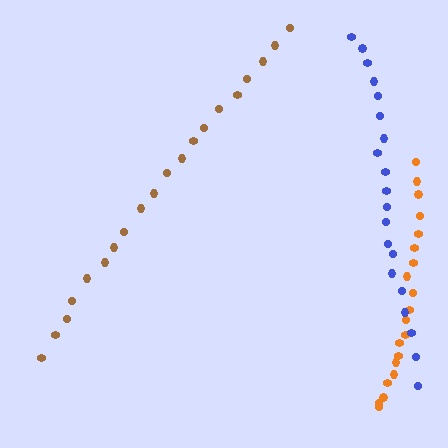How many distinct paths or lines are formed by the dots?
There are 3 distinct paths.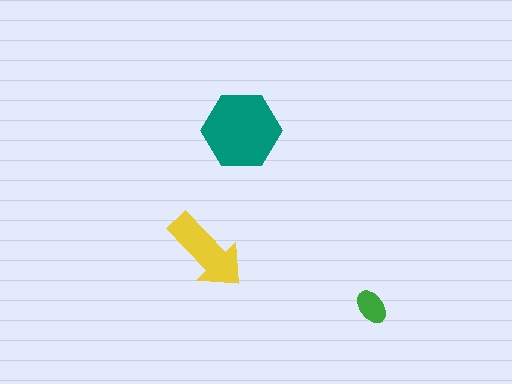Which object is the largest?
The teal hexagon.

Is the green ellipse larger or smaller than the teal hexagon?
Smaller.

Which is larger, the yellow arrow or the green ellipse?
The yellow arrow.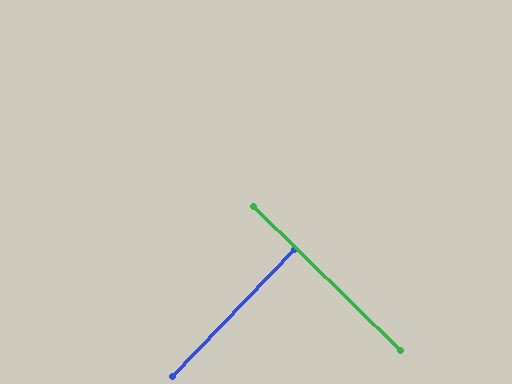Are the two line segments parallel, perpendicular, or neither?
Perpendicular — they meet at approximately 89°.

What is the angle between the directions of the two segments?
Approximately 89 degrees.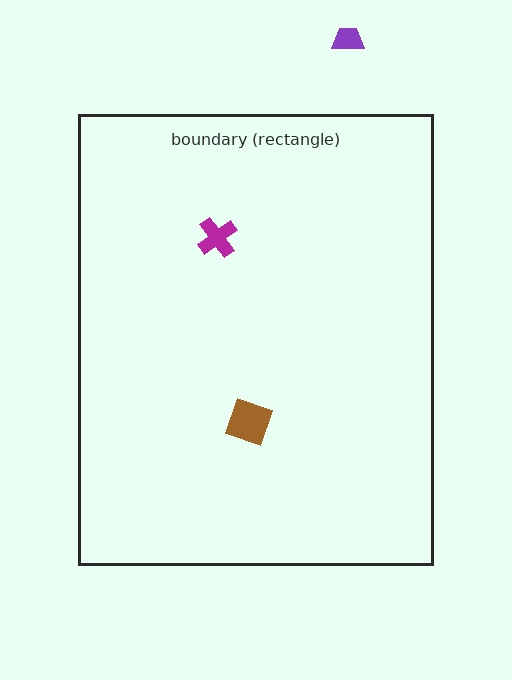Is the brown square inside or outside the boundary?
Inside.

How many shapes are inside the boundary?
2 inside, 1 outside.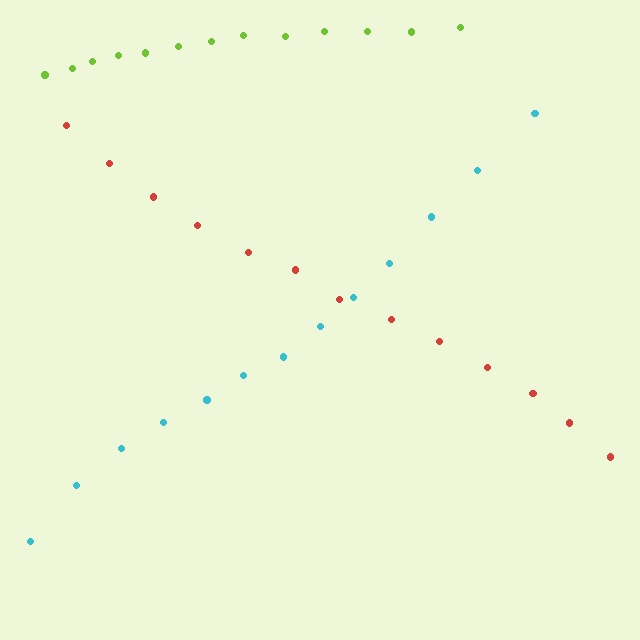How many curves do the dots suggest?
There are 3 distinct paths.